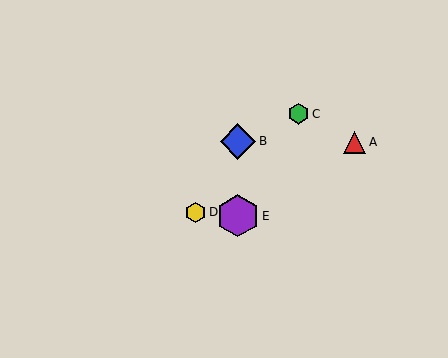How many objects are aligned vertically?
2 objects (B, E) are aligned vertically.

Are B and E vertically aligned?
Yes, both are at x≈238.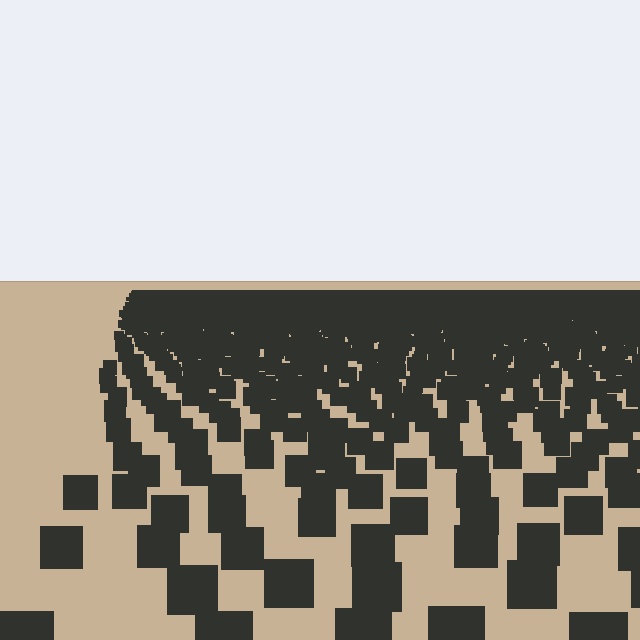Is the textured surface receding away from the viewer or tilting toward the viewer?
The surface is receding away from the viewer. Texture elements get smaller and denser toward the top.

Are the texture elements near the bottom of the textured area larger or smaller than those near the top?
Larger. Near the bottom, elements are closer to the viewer and appear at a bigger on-screen size.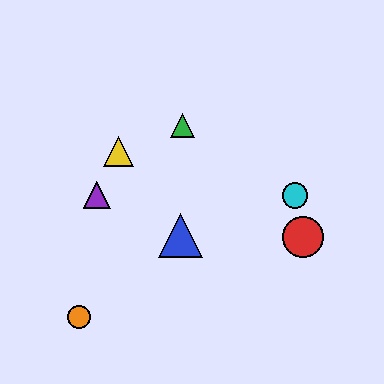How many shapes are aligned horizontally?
2 shapes (the purple triangle, the cyan circle) are aligned horizontally.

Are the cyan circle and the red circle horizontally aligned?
No, the cyan circle is at y≈195 and the red circle is at y≈237.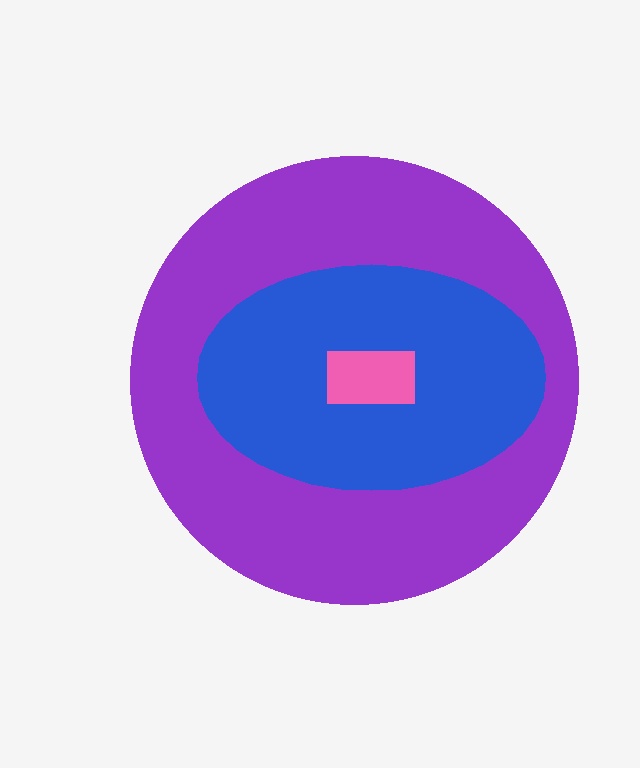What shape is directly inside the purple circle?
The blue ellipse.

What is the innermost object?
The pink rectangle.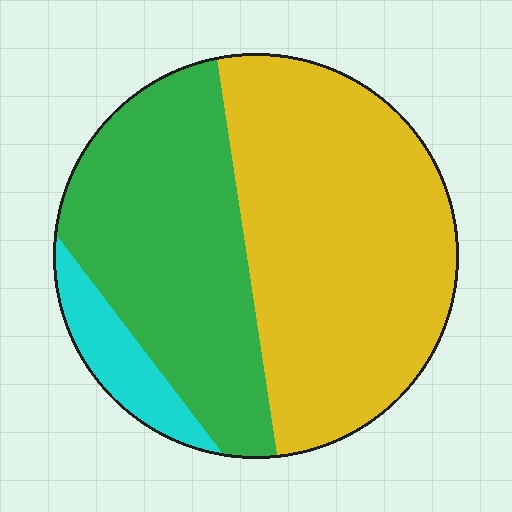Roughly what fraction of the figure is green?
Green takes up about three eighths (3/8) of the figure.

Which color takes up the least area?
Cyan, at roughly 10%.